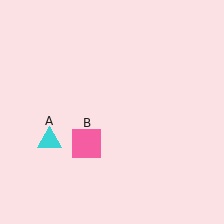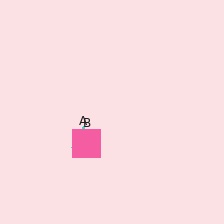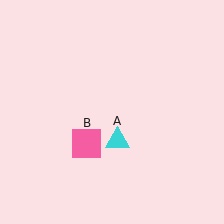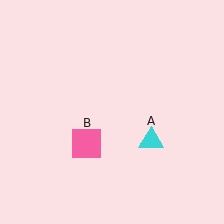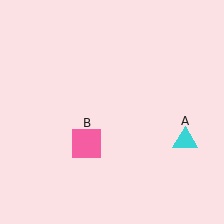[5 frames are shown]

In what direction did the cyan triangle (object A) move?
The cyan triangle (object A) moved right.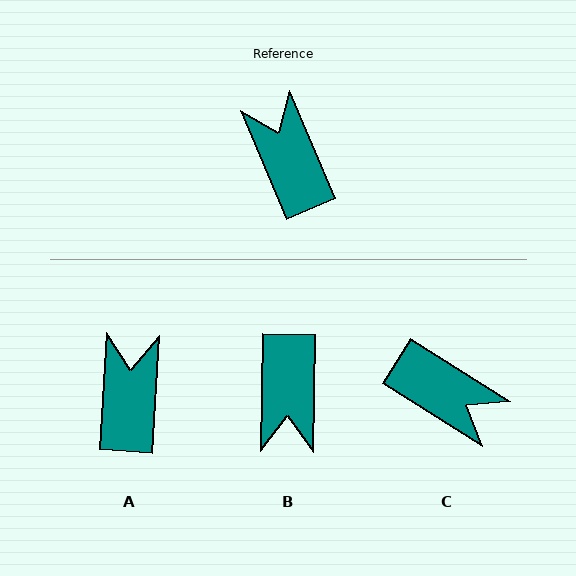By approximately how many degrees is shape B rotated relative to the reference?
Approximately 156 degrees counter-clockwise.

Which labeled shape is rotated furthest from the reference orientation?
B, about 156 degrees away.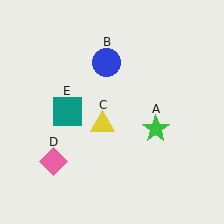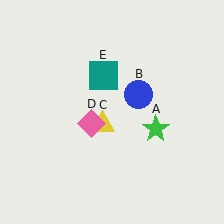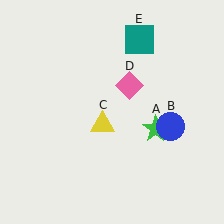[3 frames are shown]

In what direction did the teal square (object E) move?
The teal square (object E) moved up and to the right.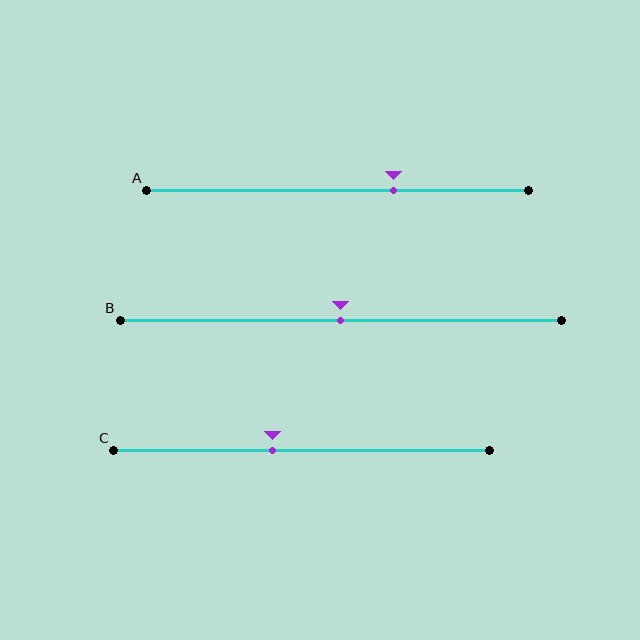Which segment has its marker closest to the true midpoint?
Segment B has its marker closest to the true midpoint.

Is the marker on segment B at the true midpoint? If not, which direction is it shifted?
Yes, the marker on segment B is at the true midpoint.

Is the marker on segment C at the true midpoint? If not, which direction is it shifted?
No, the marker on segment C is shifted to the left by about 8% of the segment length.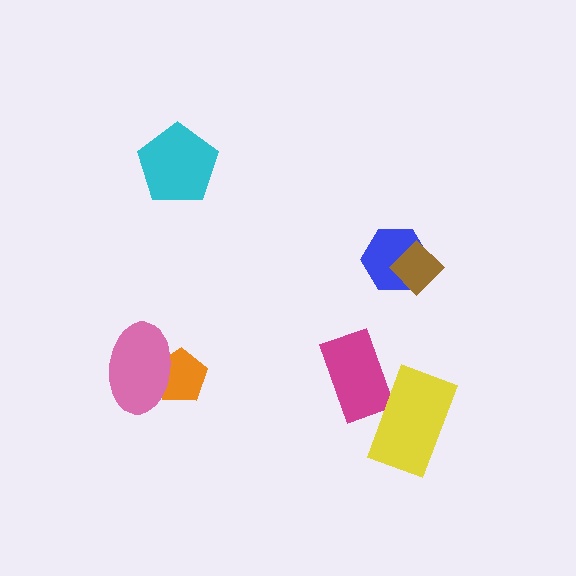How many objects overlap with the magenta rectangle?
1 object overlaps with the magenta rectangle.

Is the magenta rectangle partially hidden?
Yes, it is partially covered by another shape.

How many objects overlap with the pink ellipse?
1 object overlaps with the pink ellipse.